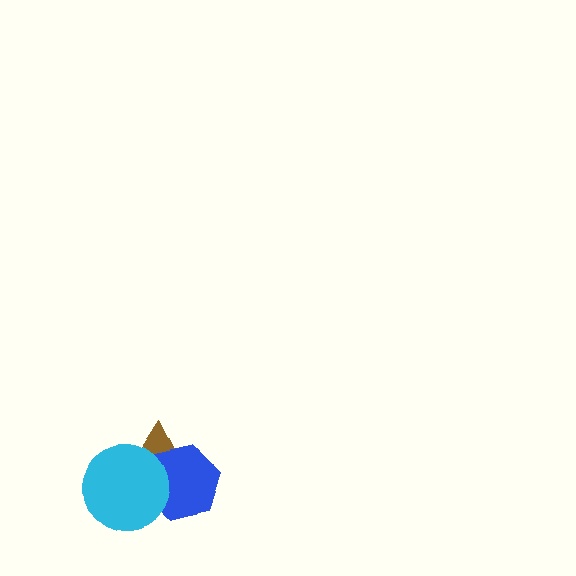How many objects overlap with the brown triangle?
2 objects overlap with the brown triangle.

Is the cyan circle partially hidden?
No, no other shape covers it.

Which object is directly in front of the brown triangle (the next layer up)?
The blue hexagon is directly in front of the brown triangle.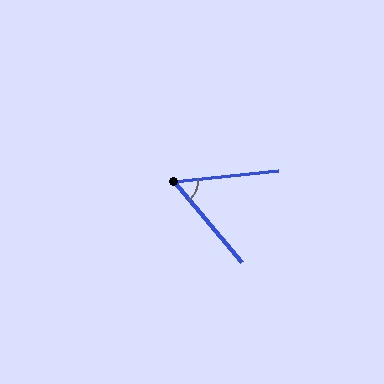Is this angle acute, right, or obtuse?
It is acute.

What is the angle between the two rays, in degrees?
Approximately 55 degrees.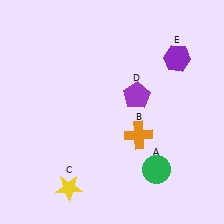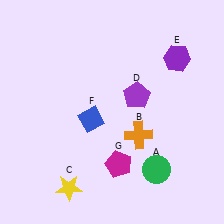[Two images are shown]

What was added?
A blue diamond (F), a magenta pentagon (G) were added in Image 2.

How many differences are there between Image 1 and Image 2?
There are 2 differences between the two images.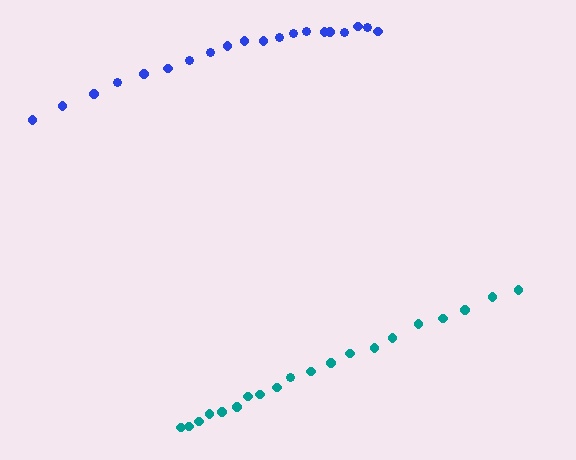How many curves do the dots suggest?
There are 2 distinct paths.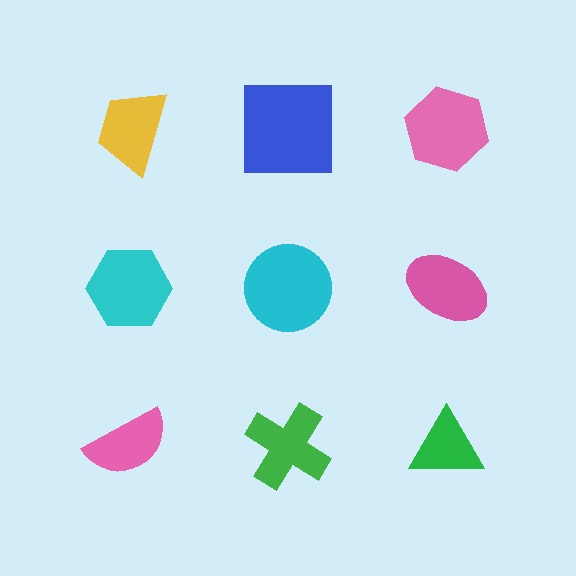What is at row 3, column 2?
A green cross.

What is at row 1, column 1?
A yellow trapezoid.